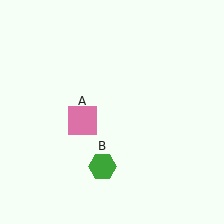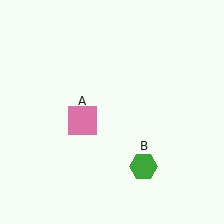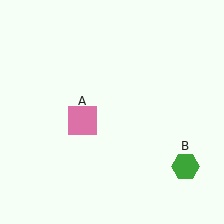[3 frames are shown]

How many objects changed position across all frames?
1 object changed position: green hexagon (object B).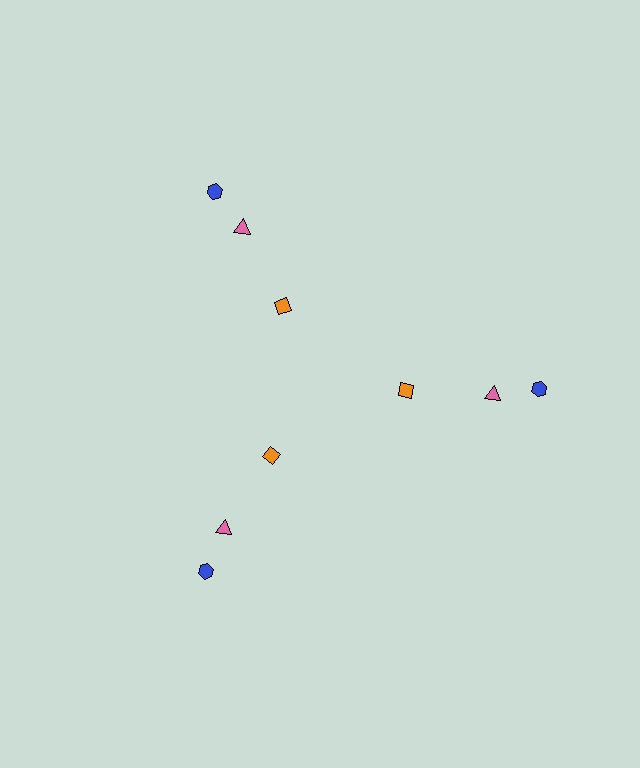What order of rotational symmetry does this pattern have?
This pattern has 3-fold rotational symmetry.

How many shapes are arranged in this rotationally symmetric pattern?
There are 9 shapes, arranged in 3 groups of 3.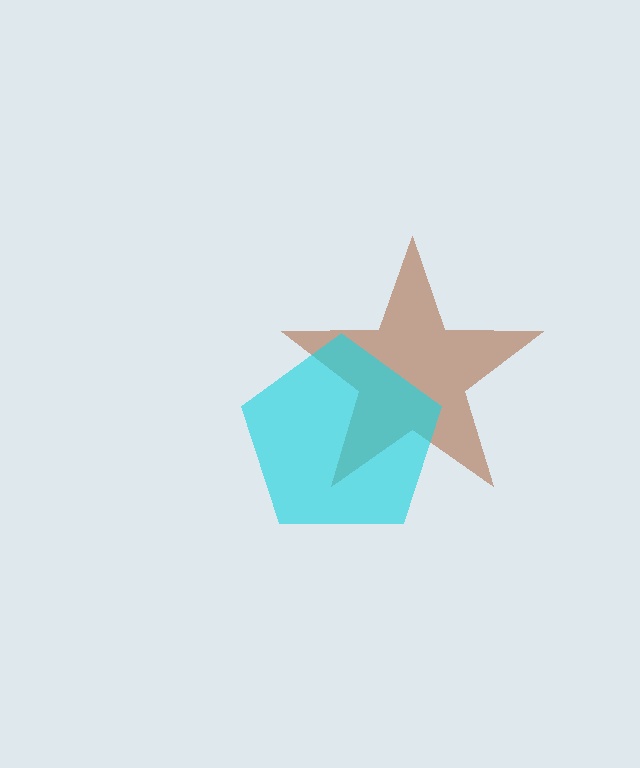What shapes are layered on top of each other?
The layered shapes are: a brown star, a cyan pentagon.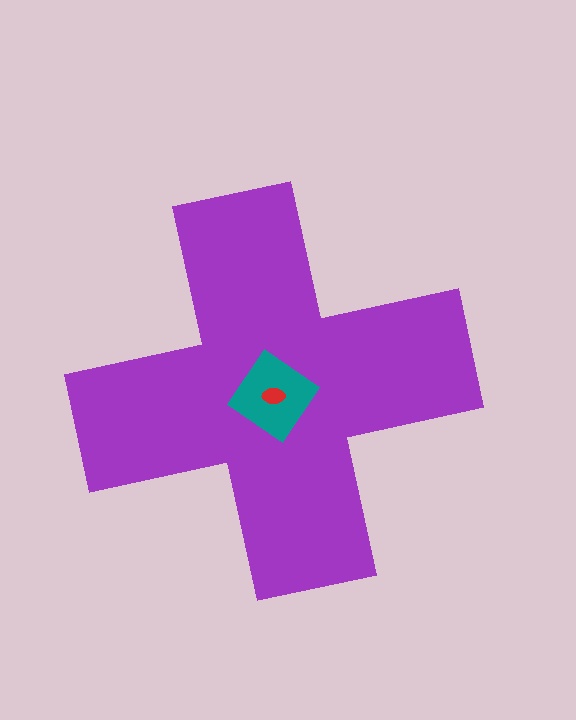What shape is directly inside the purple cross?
The teal diamond.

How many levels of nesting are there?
3.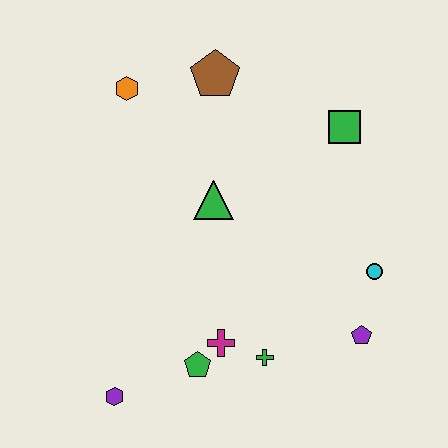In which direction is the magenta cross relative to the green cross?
The magenta cross is to the left of the green cross.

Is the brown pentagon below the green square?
No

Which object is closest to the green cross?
The magenta cross is closest to the green cross.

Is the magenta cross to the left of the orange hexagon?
No